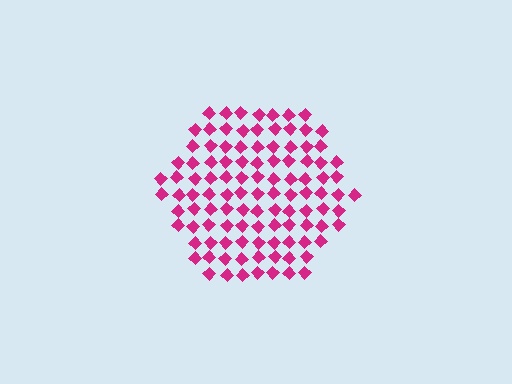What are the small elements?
The small elements are diamonds.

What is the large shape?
The large shape is a hexagon.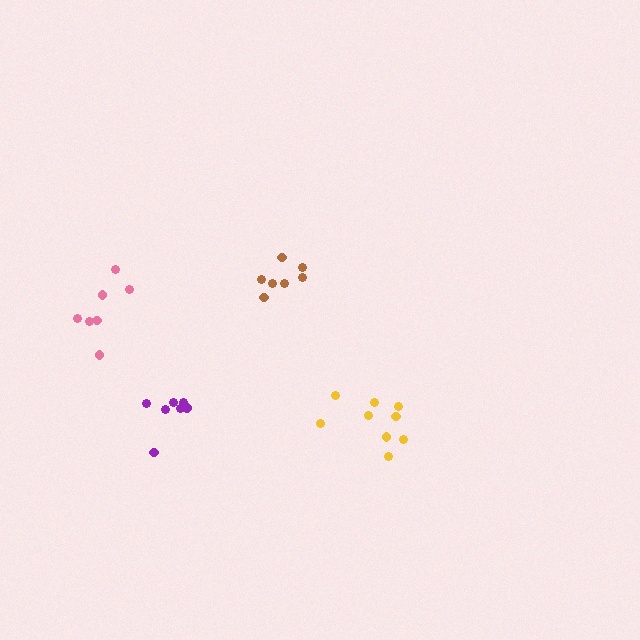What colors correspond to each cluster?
The clusters are colored: yellow, brown, purple, pink.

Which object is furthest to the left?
The pink cluster is leftmost.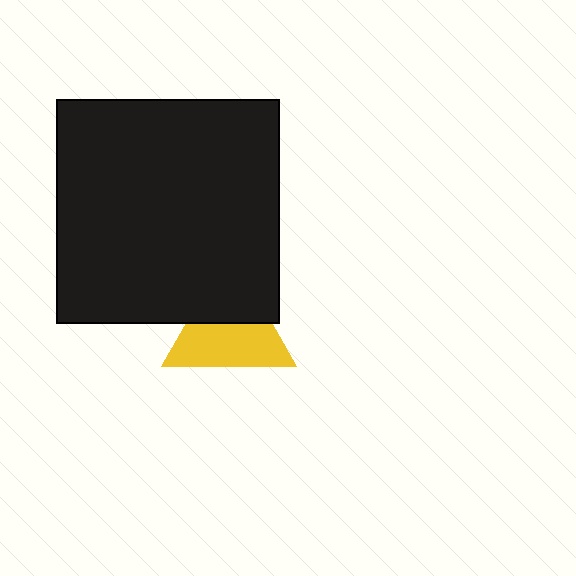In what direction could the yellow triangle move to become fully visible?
The yellow triangle could move down. That would shift it out from behind the black square entirely.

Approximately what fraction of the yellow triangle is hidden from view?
Roughly 40% of the yellow triangle is hidden behind the black square.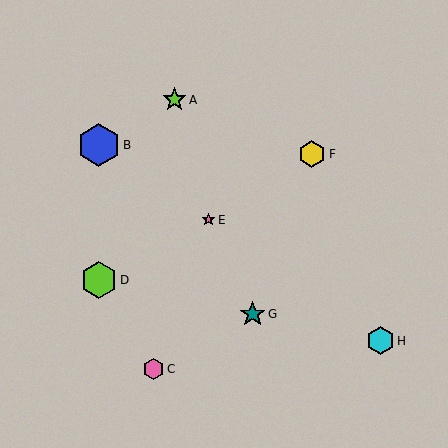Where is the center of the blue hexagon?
The center of the blue hexagon is at (99, 145).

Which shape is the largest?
The blue hexagon (labeled B) is the largest.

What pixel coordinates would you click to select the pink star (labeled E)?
Click at (209, 220) to select the pink star E.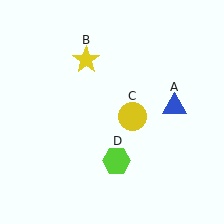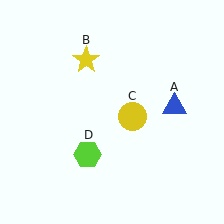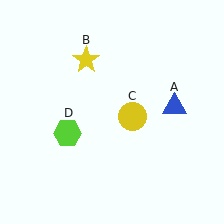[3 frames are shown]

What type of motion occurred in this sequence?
The lime hexagon (object D) rotated clockwise around the center of the scene.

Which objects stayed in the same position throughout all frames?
Blue triangle (object A) and yellow star (object B) and yellow circle (object C) remained stationary.